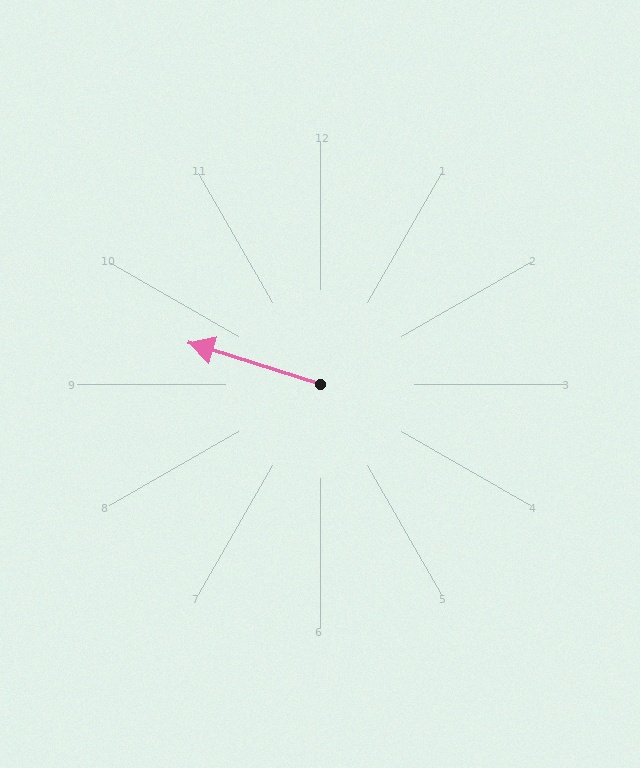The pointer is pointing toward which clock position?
Roughly 10 o'clock.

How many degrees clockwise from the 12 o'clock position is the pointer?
Approximately 288 degrees.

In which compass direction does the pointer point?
West.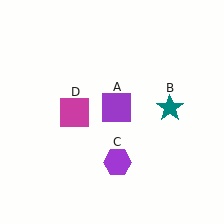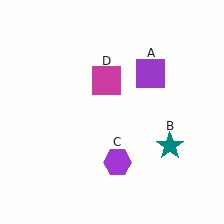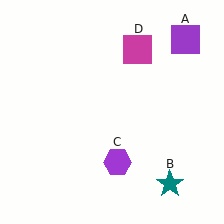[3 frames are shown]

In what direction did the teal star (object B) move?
The teal star (object B) moved down.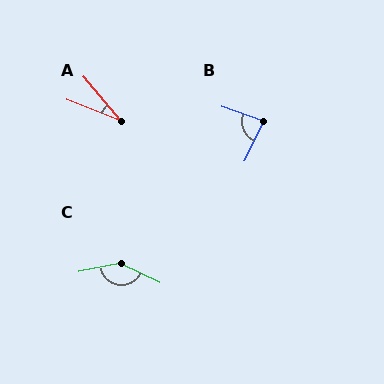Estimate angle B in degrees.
Approximately 82 degrees.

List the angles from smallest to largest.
A (29°), B (82°), C (143°).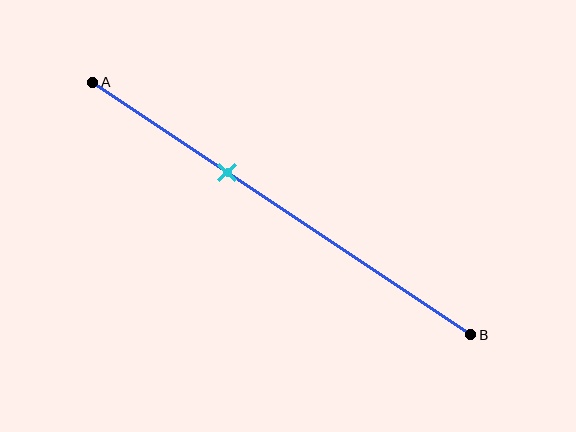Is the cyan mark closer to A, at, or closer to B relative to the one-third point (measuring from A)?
The cyan mark is approximately at the one-third point of segment AB.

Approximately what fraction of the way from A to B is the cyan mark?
The cyan mark is approximately 35% of the way from A to B.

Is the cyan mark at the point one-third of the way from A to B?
Yes, the mark is approximately at the one-third point.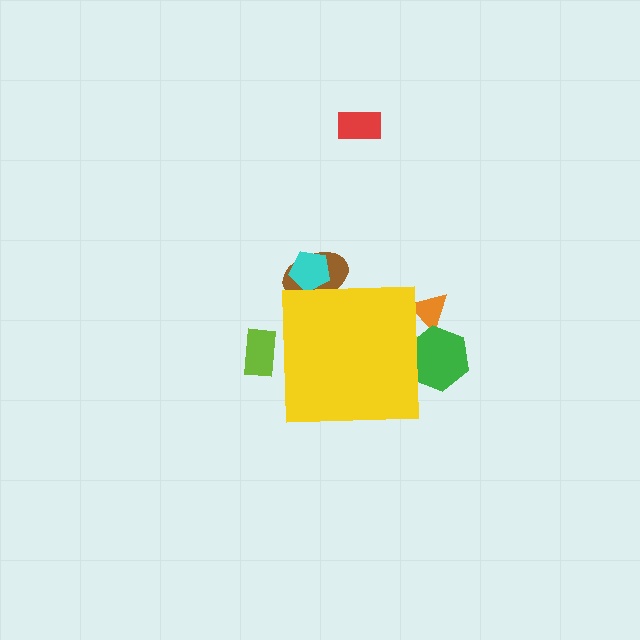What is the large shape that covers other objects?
A yellow square.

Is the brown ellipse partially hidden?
Yes, the brown ellipse is partially hidden behind the yellow square.